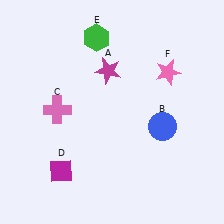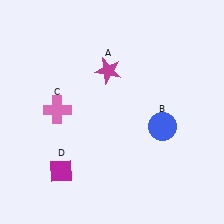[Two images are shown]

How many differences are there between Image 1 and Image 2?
There are 2 differences between the two images.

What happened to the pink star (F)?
The pink star (F) was removed in Image 2. It was in the top-right area of Image 1.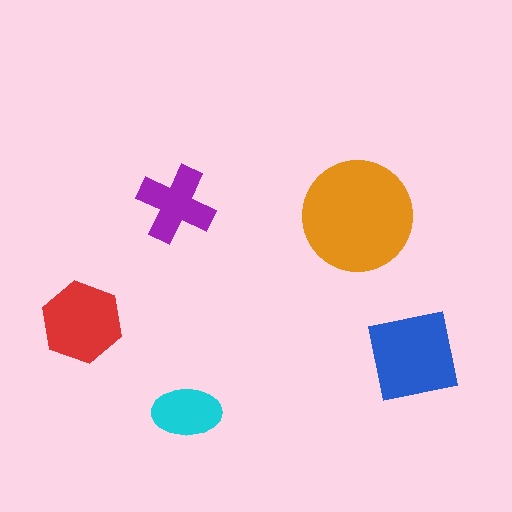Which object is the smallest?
The cyan ellipse.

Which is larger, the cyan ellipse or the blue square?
The blue square.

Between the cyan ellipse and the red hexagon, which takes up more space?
The red hexagon.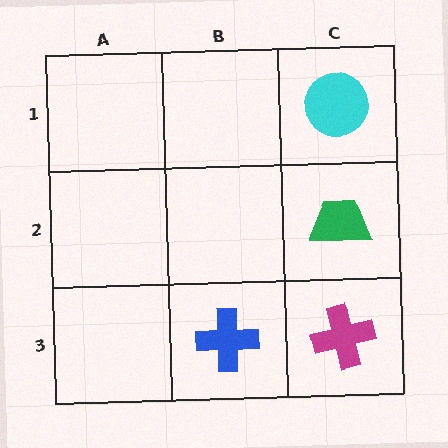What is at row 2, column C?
A green trapezoid.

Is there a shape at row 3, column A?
No, that cell is empty.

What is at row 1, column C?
A cyan circle.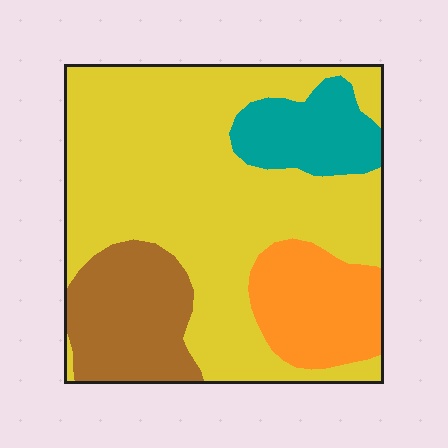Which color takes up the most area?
Yellow, at roughly 60%.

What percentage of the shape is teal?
Teal takes up less than a quarter of the shape.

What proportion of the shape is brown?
Brown takes up about one sixth (1/6) of the shape.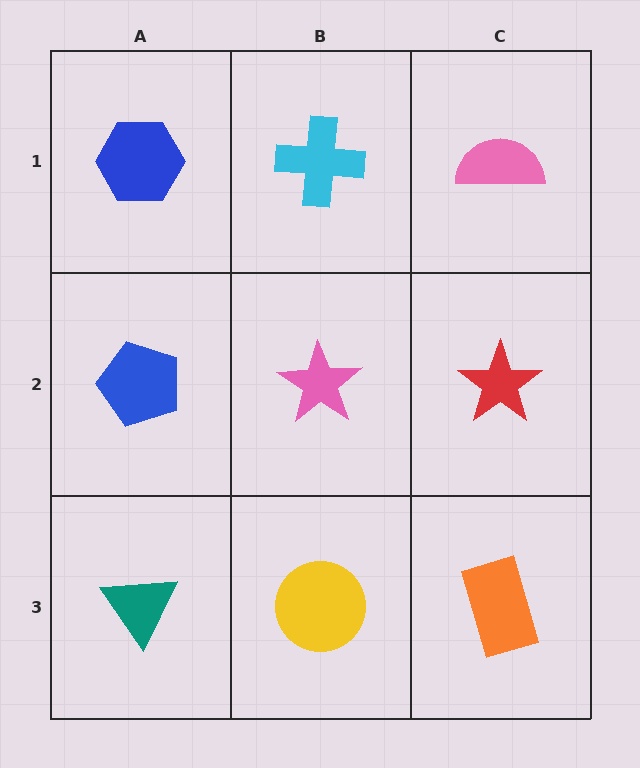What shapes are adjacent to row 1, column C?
A red star (row 2, column C), a cyan cross (row 1, column B).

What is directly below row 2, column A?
A teal triangle.